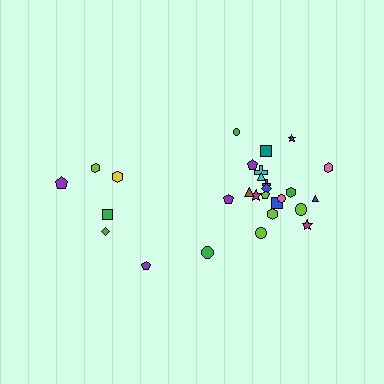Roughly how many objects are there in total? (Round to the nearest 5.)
Roughly 30 objects in total.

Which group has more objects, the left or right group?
The right group.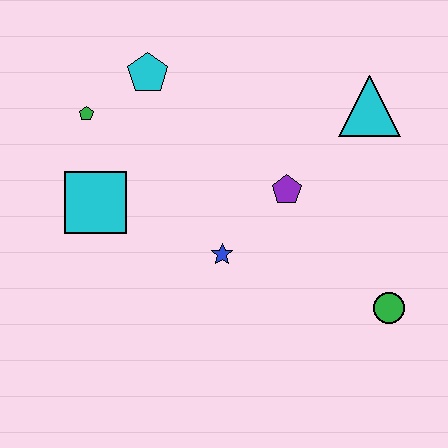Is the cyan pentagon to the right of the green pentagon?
Yes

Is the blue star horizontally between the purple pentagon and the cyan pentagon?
Yes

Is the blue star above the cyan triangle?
No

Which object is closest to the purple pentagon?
The blue star is closest to the purple pentagon.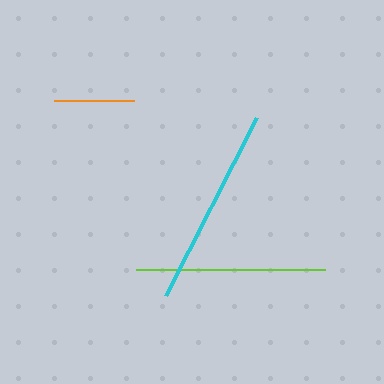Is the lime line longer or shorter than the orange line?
The lime line is longer than the orange line.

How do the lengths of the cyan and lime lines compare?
The cyan and lime lines are approximately the same length.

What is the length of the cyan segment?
The cyan segment is approximately 200 pixels long.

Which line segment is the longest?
The cyan line is the longest at approximately 200 pixels.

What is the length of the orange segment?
The orange segment is approximately 80 pixels long.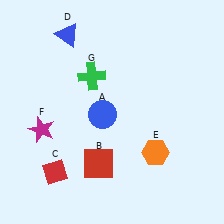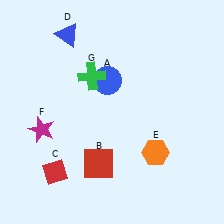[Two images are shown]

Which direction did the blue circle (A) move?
The blue circle (A) moved up.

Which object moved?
The blue circle (A) moved up.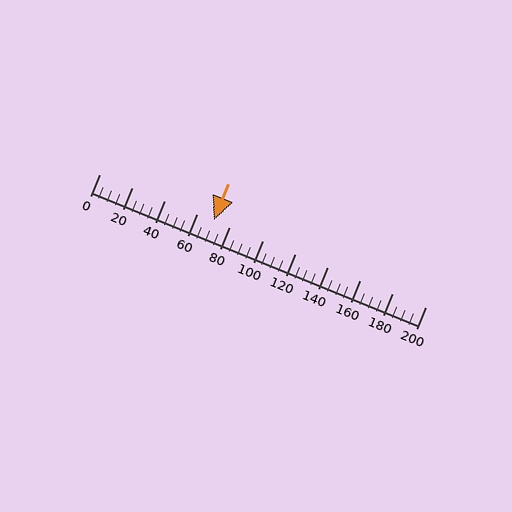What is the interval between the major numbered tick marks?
The major tick marks are spaced 20 units apart.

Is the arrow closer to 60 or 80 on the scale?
The arrow is closer to 80.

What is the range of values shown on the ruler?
The ruler shows values from 0 to 200.